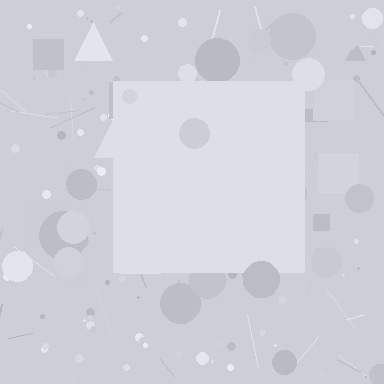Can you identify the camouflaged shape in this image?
The camouflaged shape is a square.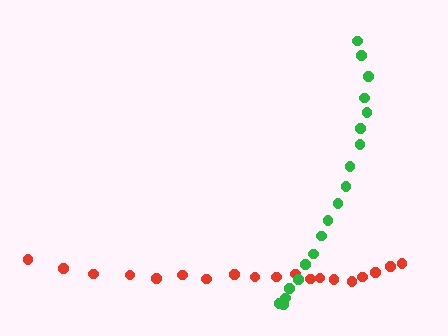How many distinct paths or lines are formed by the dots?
There are 2 distinct paths.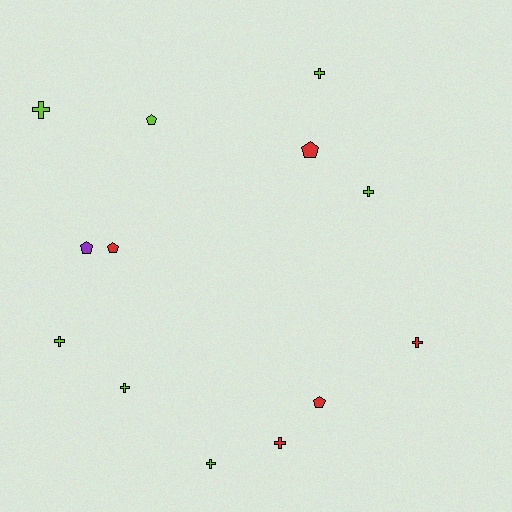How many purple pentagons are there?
There is 1 purple pentagon.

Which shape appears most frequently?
Cross, with 8 objects.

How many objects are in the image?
There are 13 objects.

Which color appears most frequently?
Lime, with 7 objects.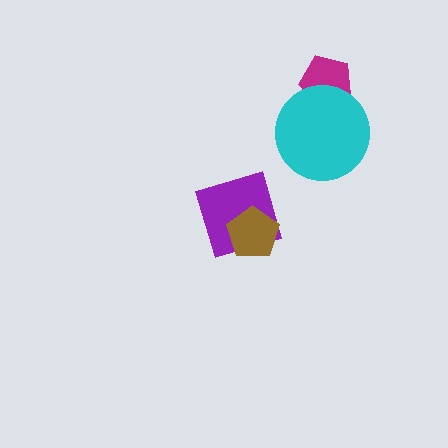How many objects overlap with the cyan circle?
1 object overlaps with the cyan circle.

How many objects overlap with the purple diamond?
1 object overlaps with the purple diamond.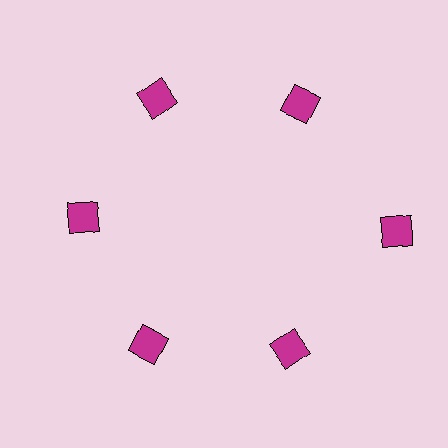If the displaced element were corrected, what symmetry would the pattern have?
It would have 6-fold rotational symmetry — the pattern would map onto itself every 60 degrees.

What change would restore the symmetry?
The symmetry would be restored by moving it inward, back onto the ring so that all 6 diamonds sit at equal angles and equal distance from the center.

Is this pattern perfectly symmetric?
No. The 6 magenta diamonds are arranged in a ring, but one element near the 3 o'clock position is pushed outward from the center, breaking the 6-fold rotational symmetry.